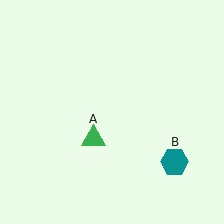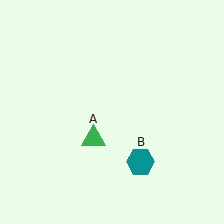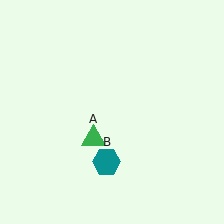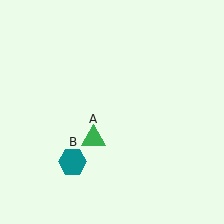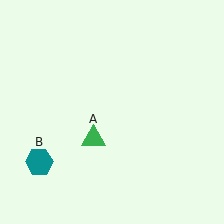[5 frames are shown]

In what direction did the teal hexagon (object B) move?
The teal hexagon (object B) moved left.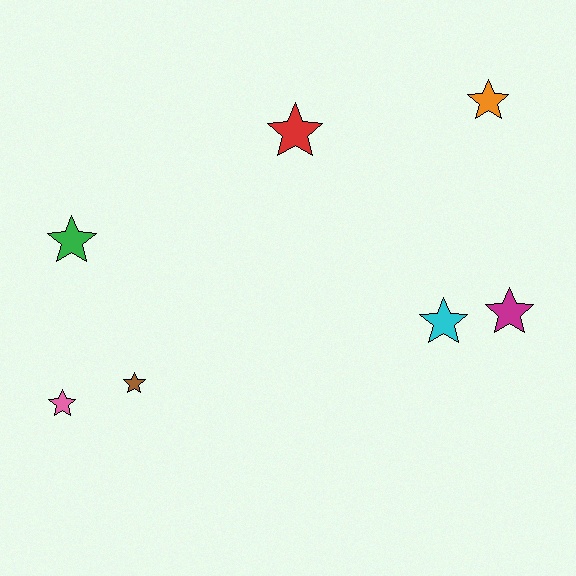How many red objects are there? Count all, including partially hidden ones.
There is 1 red object.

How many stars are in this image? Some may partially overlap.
There are 7 stars.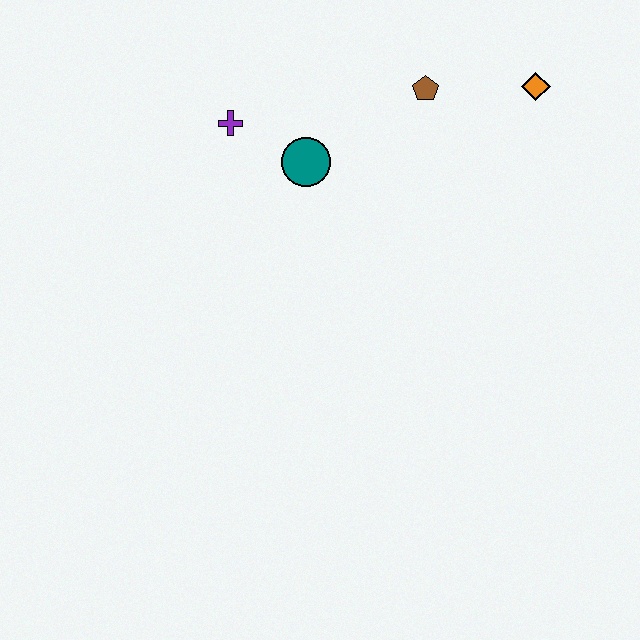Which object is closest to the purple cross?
The teal circle is closest to the purple cross.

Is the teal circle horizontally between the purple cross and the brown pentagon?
Yes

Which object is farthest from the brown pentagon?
The purple cross is farthest from the brown pentagon.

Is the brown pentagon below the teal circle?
No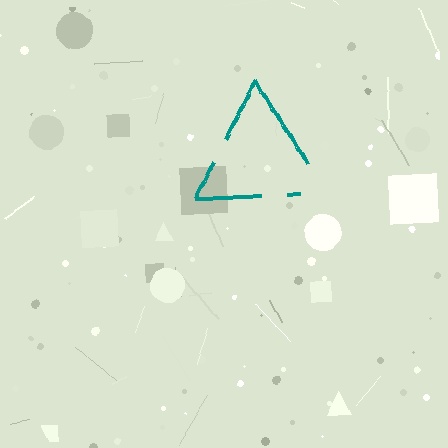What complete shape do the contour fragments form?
The contour fragments form a triangle.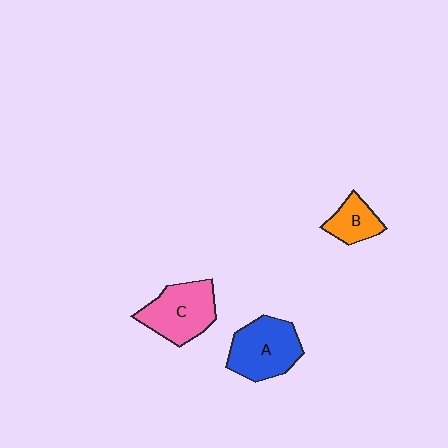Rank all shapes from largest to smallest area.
From largest to smallest: A (blue), C (pink), B (orange).